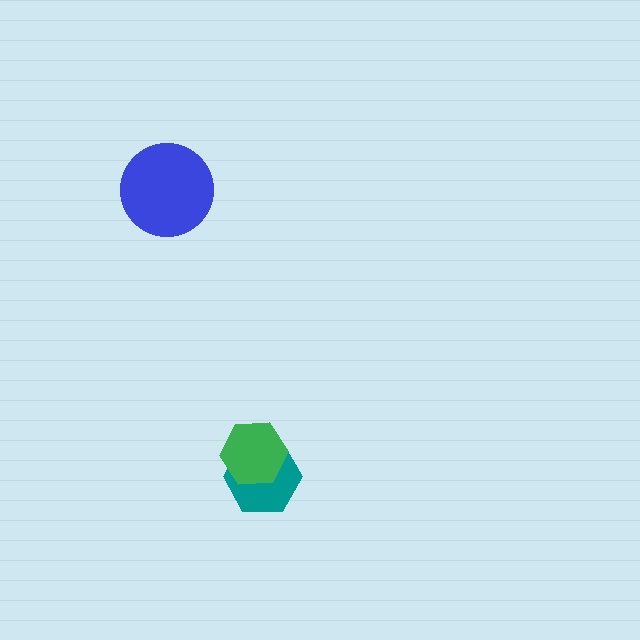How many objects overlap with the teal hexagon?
1 object overlaps with the teal hexagon.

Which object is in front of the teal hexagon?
The green hexagon is in front of the teal hexagon.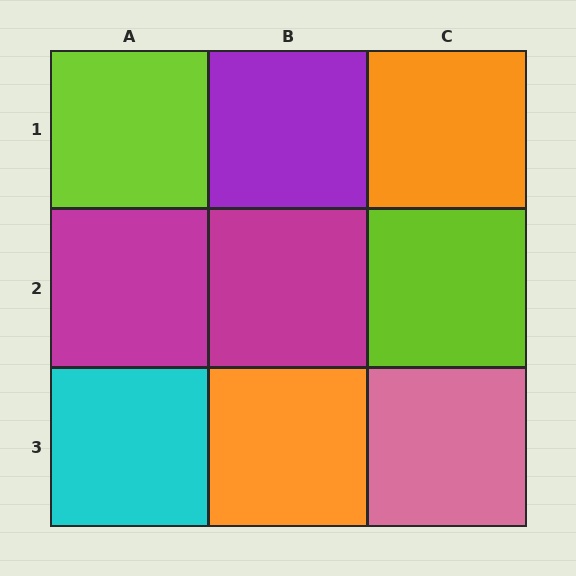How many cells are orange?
2 cells are orange.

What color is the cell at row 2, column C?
Lime.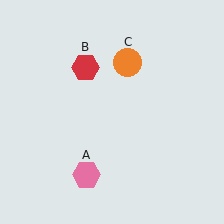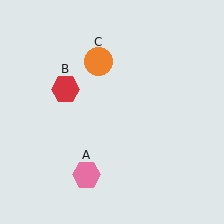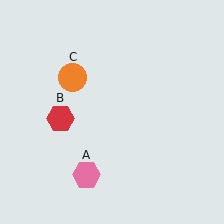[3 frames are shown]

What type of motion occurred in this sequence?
The red hexagon (object B), orange circle (object C) rotated counterclockwise around the center of the scene.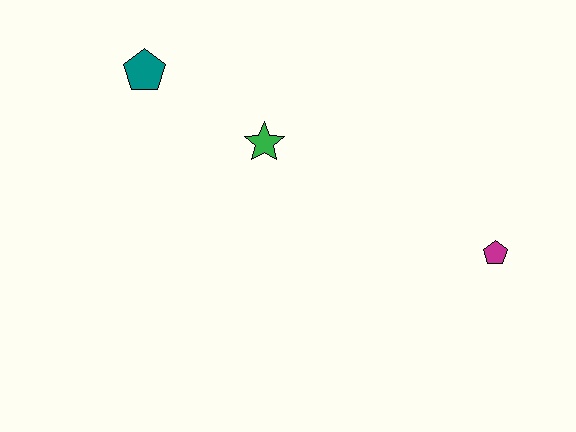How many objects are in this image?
There are 3 objects.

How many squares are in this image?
There are no squares.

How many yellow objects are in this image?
There are no yellow objects.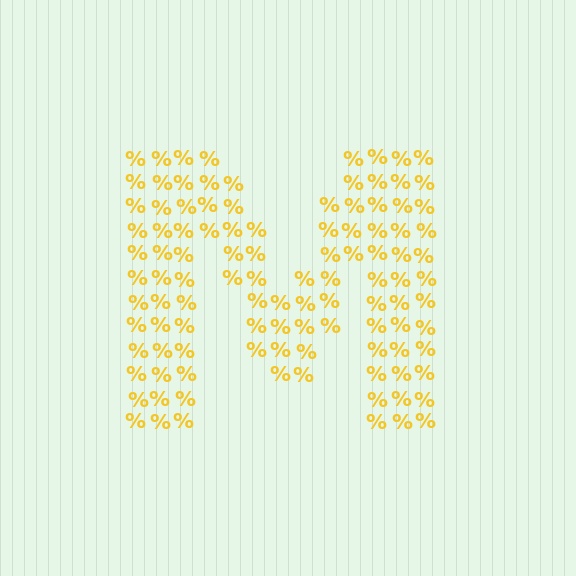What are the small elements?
The small elements are percent signs.